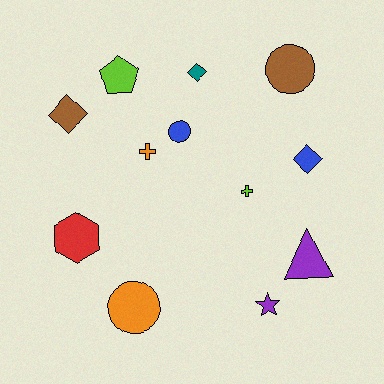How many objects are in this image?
There are 12 objects.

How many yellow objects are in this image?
There are no yellow objects.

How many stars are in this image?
There is 1 star.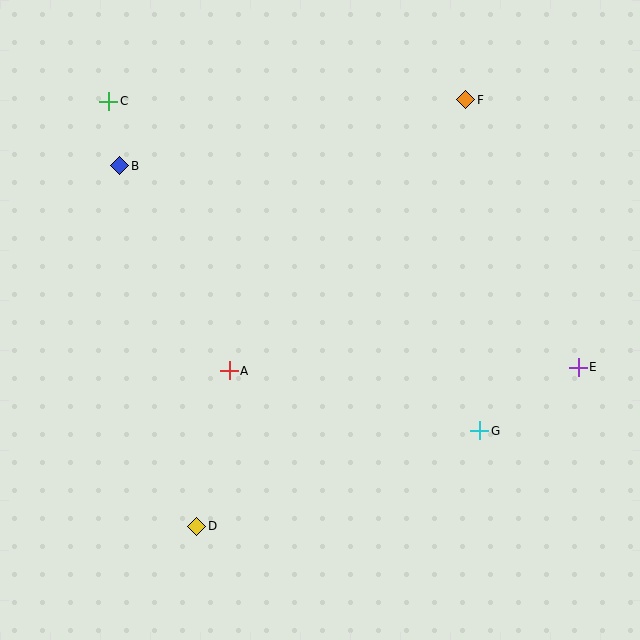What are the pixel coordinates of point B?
Point B is at (120, 166).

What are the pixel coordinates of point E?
Point E is at (578, 367).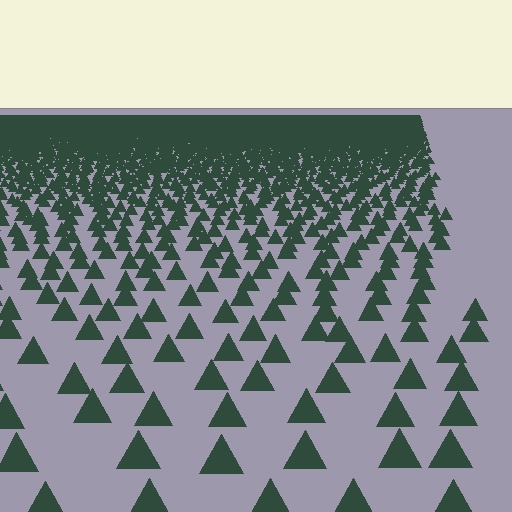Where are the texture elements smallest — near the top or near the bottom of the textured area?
Near the top.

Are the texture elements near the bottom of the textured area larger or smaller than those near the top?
Larger. Near the bottom, elements are closer to the viewer and appear at a bigger on-screen size.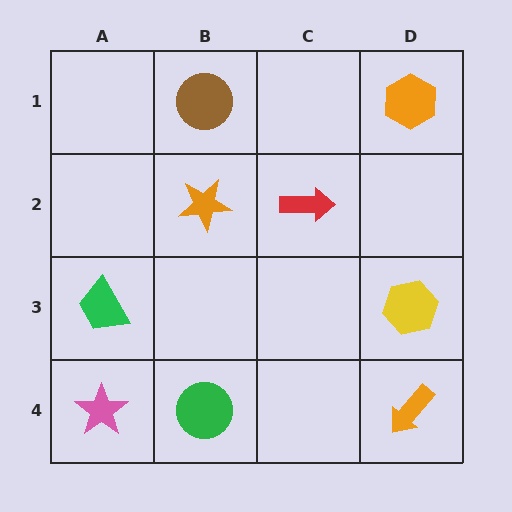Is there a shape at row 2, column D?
No, that cell is empty.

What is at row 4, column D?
An orange arrow.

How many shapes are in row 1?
2 shapes.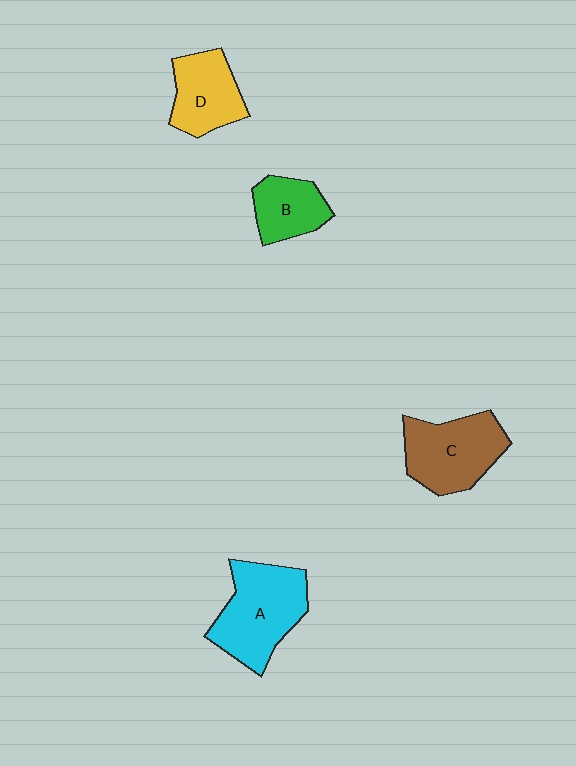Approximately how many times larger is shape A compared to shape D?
Approximately 1.4 times.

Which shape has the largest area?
Shape A (cyan).